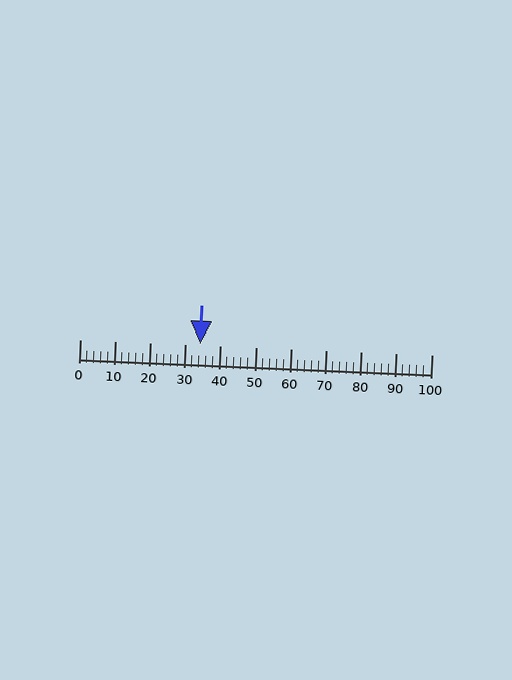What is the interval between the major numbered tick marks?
The major tick marks are spaced 10 units apart.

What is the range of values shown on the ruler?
The ruler shows values from 0 to 100.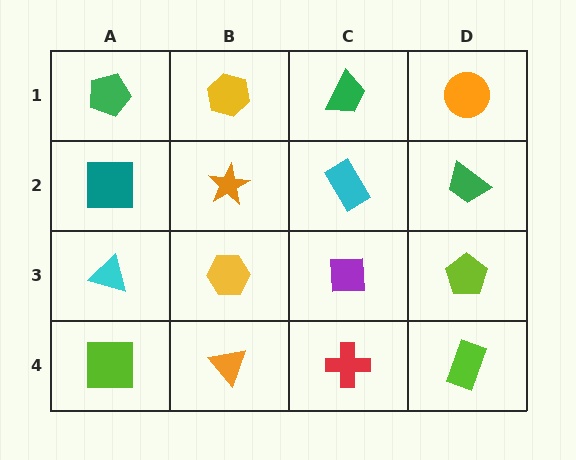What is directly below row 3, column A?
A lime square.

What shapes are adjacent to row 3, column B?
An orange star (row 2, column B), an orange triangle (row 4, column B), a cyan triangle (row 3, column A), a purple square (row 3, column C).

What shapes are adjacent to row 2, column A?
A green pentagon (row 1, column A), a cyan triangle (row 3, column A), an orange star (row 2, column B).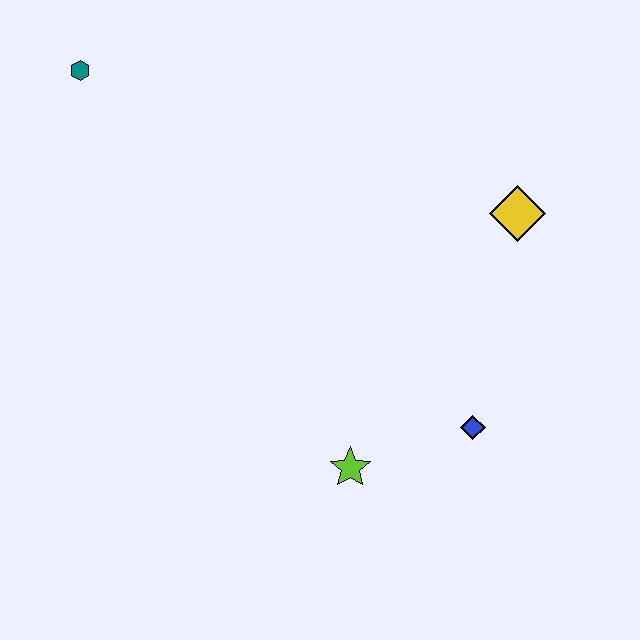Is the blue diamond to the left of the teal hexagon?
No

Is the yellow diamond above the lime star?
Yes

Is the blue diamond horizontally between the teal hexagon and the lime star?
No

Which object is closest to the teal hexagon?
The yellow diamond is closest to the teal hexagon.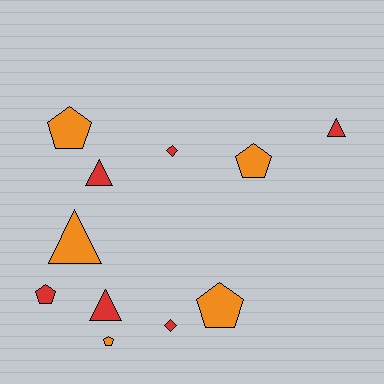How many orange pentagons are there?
There are 4 orange pentagons.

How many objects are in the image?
There are 11 objects.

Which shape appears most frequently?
Pentagon, with 5 objects.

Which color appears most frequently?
Red, with 6 objects.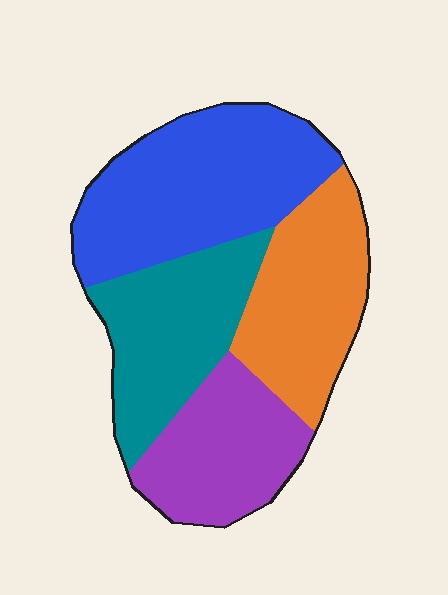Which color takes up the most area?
Blue, at roughly 35%.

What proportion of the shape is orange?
Orange takes up about one quarter (1/4) of the shape.